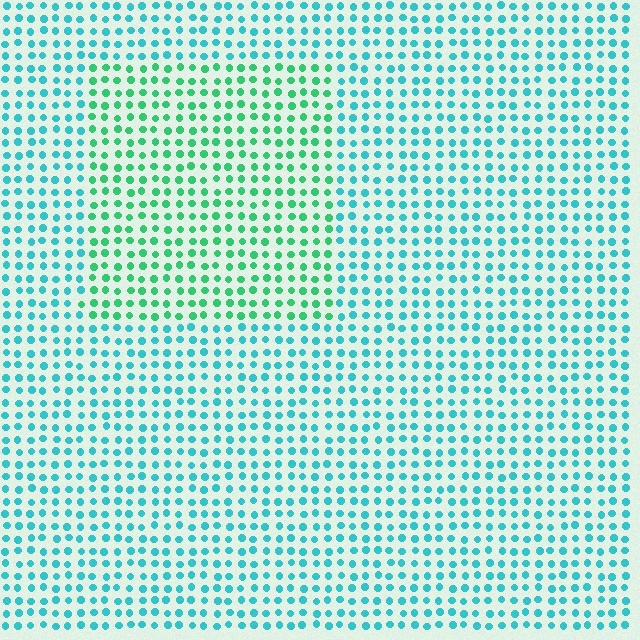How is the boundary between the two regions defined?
The boundary is defined purely by a slight shift in hue (about 37 degrees). Spacing, size, and orientation are identical on both sides.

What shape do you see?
I see a rectangle.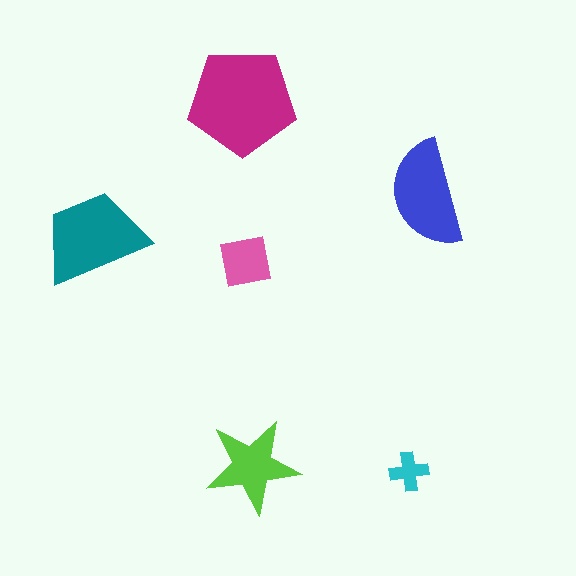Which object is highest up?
The magenta pentagon is topmost.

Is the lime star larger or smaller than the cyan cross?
Larger.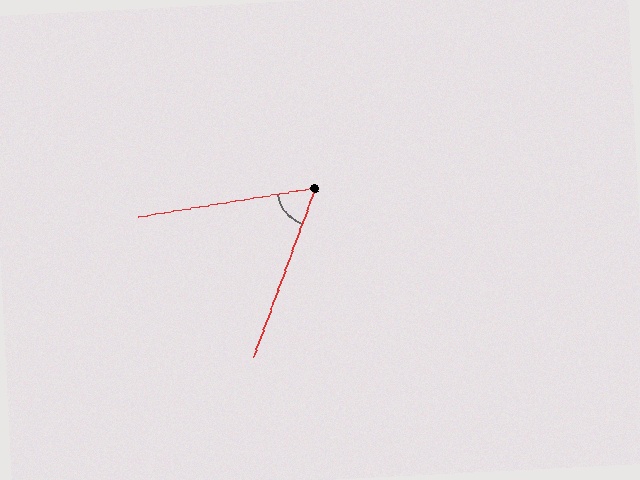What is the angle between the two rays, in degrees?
Approximately 61 degrees.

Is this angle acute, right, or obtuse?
It is acute.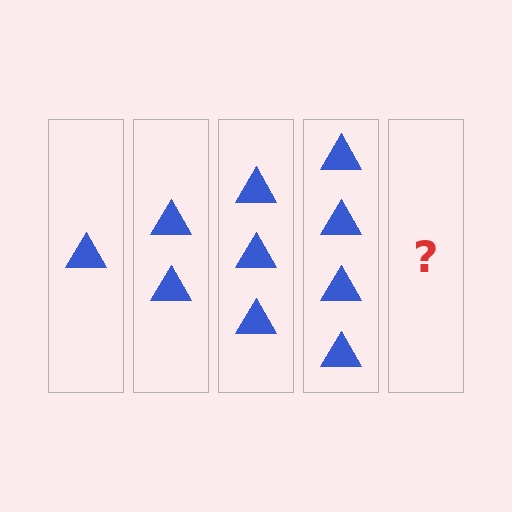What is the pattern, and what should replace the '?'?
The pattern is that each step adds one more triangle. The '?' should be 5 triangles.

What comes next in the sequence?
The next element should be 5 triangles.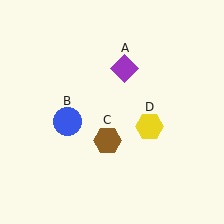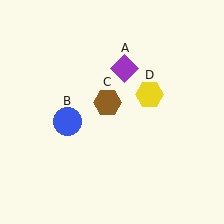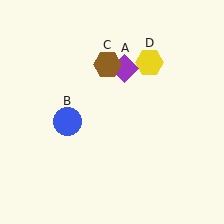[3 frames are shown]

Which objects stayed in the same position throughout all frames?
Purple diamond (object A) and blue circle (object B) remained stationary.